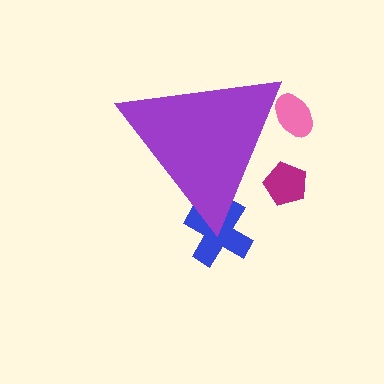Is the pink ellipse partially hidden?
Yes, the pink ellipse is partially hidden behind the purple triangle.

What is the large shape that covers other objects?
A purple triangle.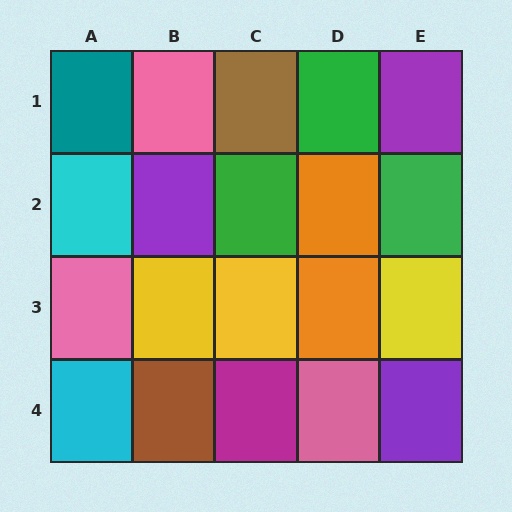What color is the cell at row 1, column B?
Pink.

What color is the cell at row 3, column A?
Pink.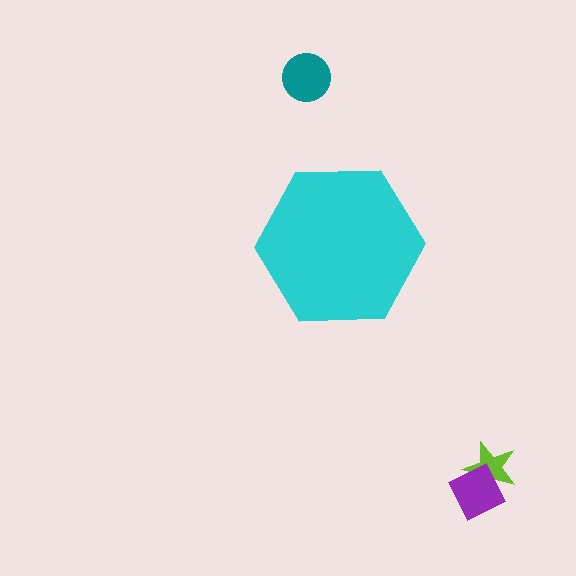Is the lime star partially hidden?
No, the lime star is fully visible.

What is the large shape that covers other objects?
A cyan hexagon.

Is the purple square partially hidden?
No, the purple square is fully visible.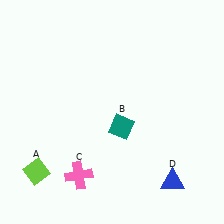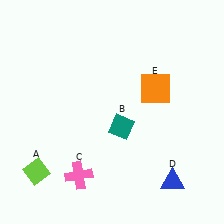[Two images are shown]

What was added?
An orange square (E) was added in Image 2.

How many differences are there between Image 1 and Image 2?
There is 1 difference between the two images.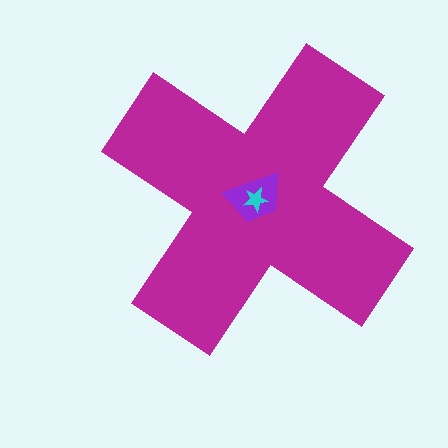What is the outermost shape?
The magenta cross.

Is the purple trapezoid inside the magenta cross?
Yes.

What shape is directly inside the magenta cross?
The purple trapezoid.